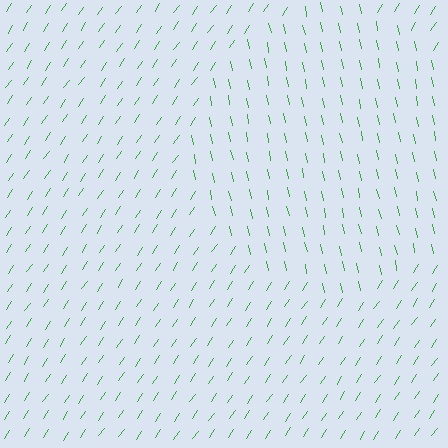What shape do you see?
I see a circle.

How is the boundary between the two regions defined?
The boundary is defined purely by a change in line orientation (approximately 45 degrees difference). All lines are the same color and thickness.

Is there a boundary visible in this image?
Yes, there is a texture boundary formed by a change in line orientation.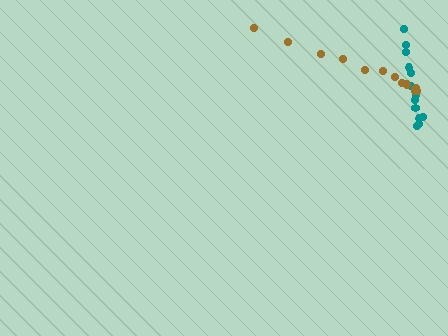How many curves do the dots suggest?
There are 2 distinct paths.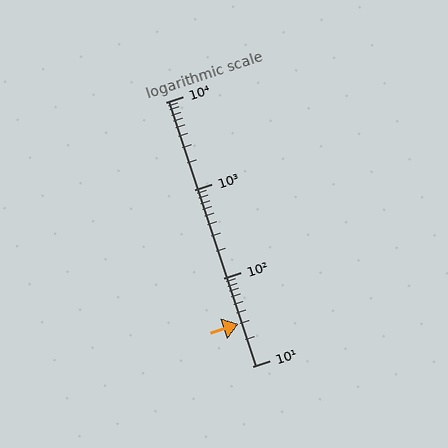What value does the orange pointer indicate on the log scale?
The pointer indicates approximately 30.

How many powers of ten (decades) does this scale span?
The scale spans 3 decades, from 10 to 10000.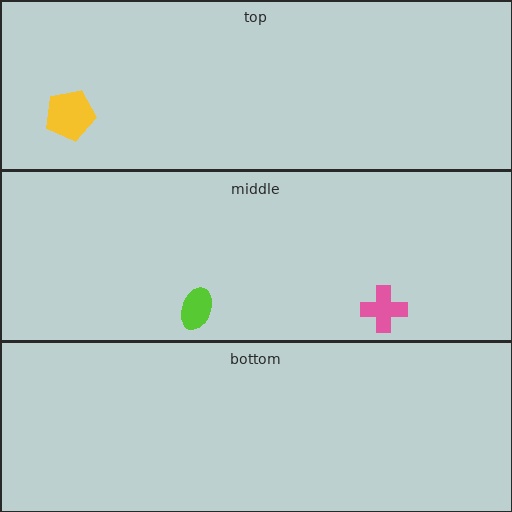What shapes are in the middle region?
The lime ellipse, the pink cross.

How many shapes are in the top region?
1.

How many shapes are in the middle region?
2.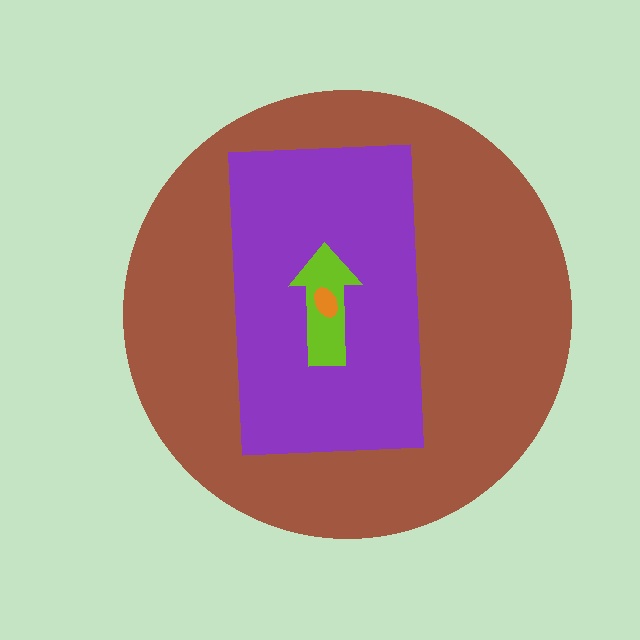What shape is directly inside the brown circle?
The purple rectangle.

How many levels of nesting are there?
4.